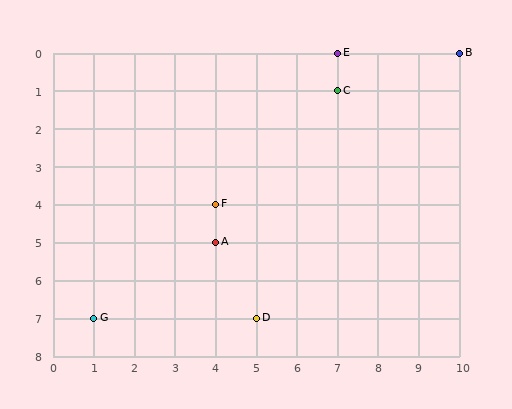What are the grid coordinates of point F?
Point F is at grid coordinates (4, 4).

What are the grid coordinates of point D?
Point D is at grid coordinates (5, 7).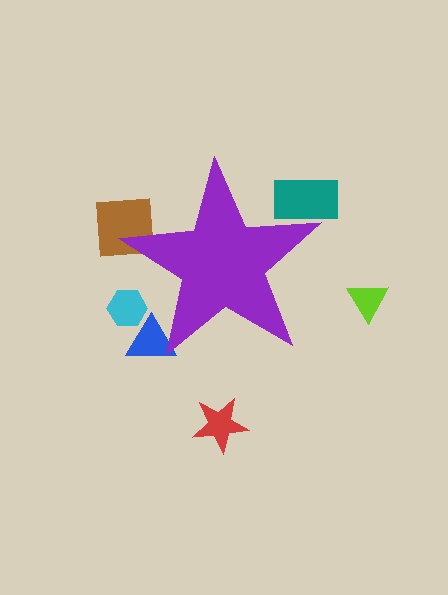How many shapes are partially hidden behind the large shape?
4 shapes are partially hidden.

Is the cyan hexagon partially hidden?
Yes, the cyan hexagon is partially hidden behind the purple star.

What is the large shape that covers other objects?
A purple star.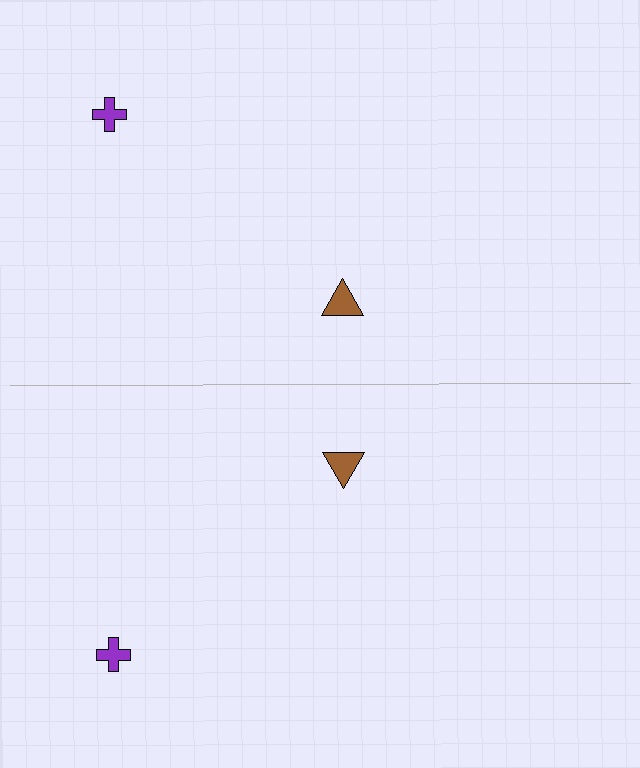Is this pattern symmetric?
Yes, this pattern has bilateral (reflection) symmetry.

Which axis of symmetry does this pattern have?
The pattern has a horizontal axis of symmetry running through the center of the image.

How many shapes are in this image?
There are 4 shapes in this image.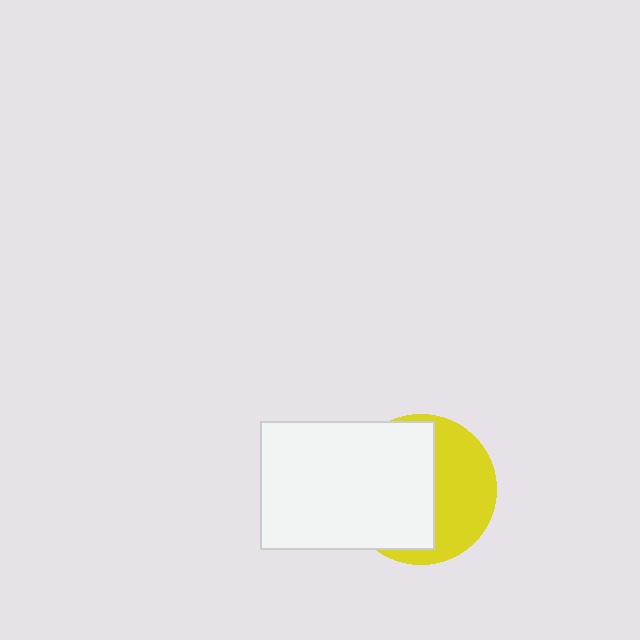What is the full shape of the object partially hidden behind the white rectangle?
The partially hidden object is a yellow circle.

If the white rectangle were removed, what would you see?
You would see the complete yellow circle.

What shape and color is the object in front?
The object in front is a white rectangle.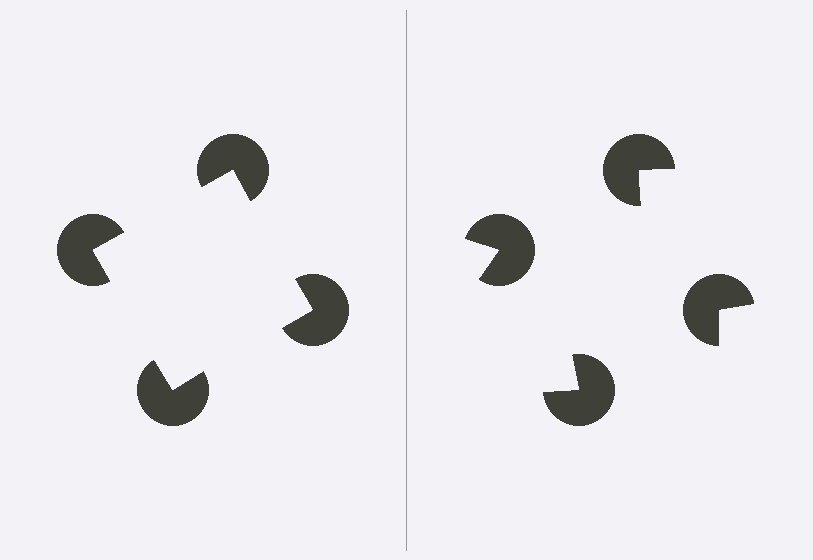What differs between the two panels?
The pac-man discs are positioned identically on both sides; only the wedge orientations differ. On the left they align to a square; on the right they are misaligned.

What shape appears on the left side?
An illusory square.